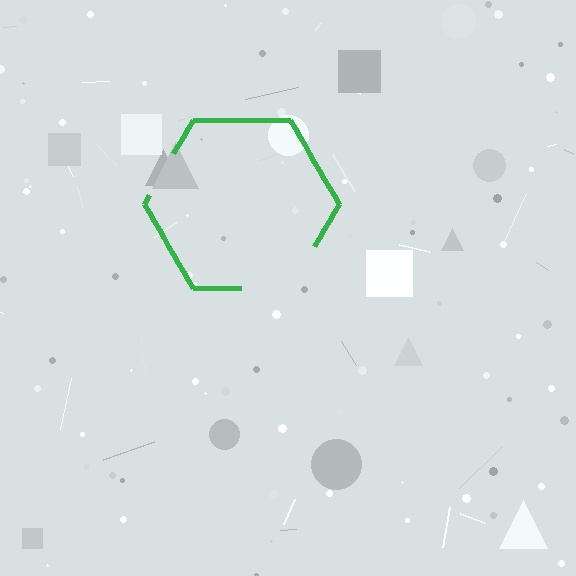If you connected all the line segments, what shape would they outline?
They would outline a hexagon.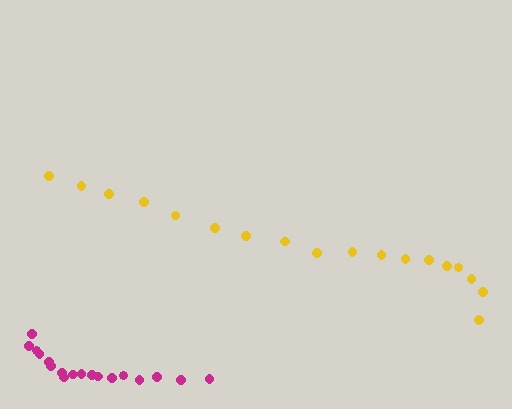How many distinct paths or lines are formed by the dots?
There are 2 distinct paths.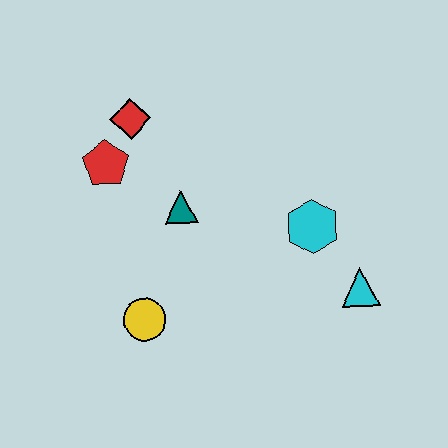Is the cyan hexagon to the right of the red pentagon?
Yes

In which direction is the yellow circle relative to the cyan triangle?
The yellow circle is to the left of the cyan triangle.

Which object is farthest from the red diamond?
The cyan triangle is farthest from the red diamond.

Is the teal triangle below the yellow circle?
No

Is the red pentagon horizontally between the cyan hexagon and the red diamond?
No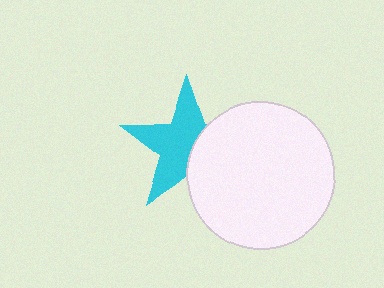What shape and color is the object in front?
The object in front is a white circle.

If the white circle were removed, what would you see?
You would see the complete cyan star.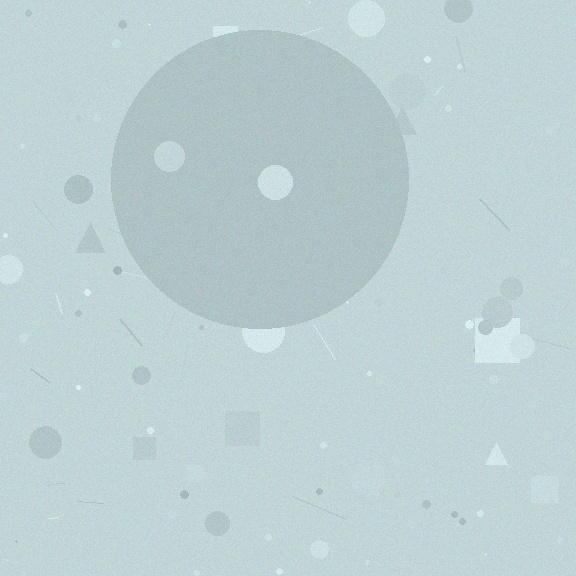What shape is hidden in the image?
A circle is hidden in the image.